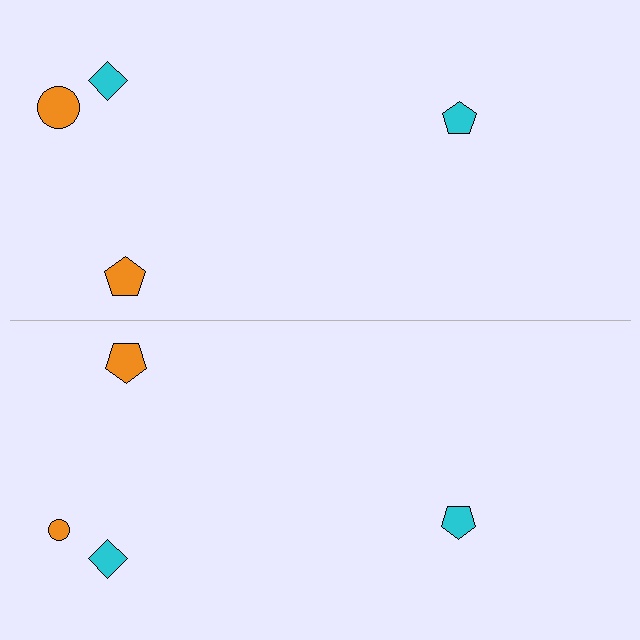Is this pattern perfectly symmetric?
No, the pattern is not perfectly symmetric. The orange circle on the bottom side has a different size than its mirror counterpart.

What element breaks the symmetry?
The orange circle on the bottom side has a different size than its mirror counterpart.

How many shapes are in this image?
There are 8 shapes in this image.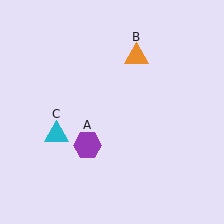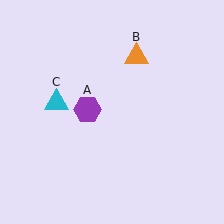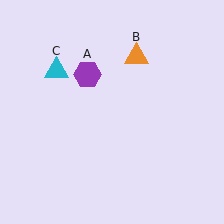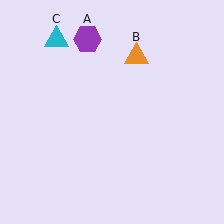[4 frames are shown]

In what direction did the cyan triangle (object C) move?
The cyan triangle (object C) moved up.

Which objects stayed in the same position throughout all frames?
Orange triangle (object B) remained stationary.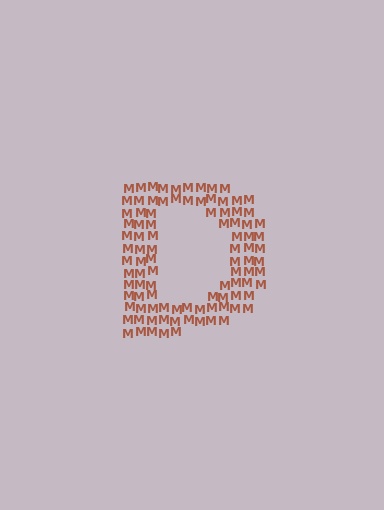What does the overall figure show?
The overall figure shows the letter D.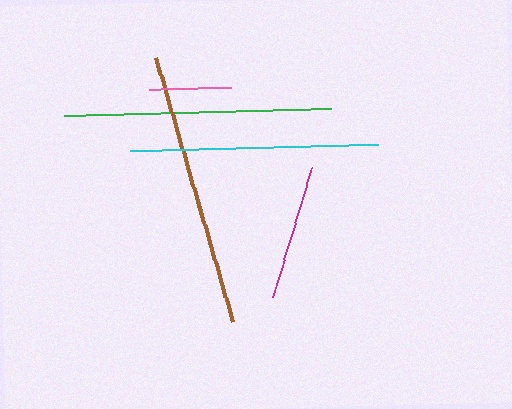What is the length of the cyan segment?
The cyan segment is approximately 248 pixels long.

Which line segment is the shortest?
The pink line is the shortest at approximately 82 pixels.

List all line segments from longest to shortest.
From longest to shortest: brown, green, cyan, magenta, pink.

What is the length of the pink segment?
The pink segment is approximately 82 pixels long.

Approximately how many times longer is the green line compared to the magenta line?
The green line is approximately 2.0 times the length of the magenta line.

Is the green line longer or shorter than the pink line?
The green line is longer than the pink line.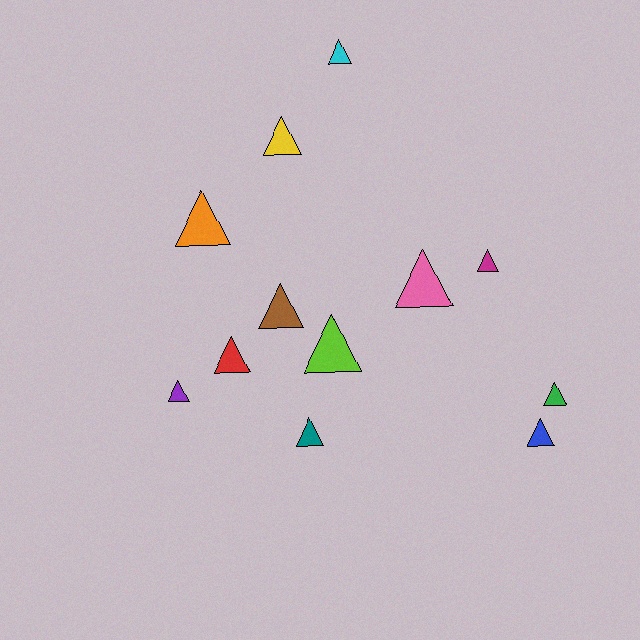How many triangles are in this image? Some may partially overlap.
There are 12 triangles.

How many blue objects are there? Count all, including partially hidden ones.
There is 1 blue object.